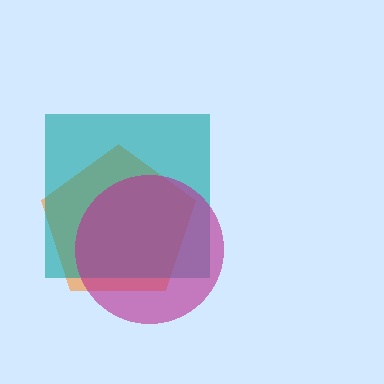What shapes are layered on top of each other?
The layered shapes are: an orange pentagon, a teal square, a magenta circle.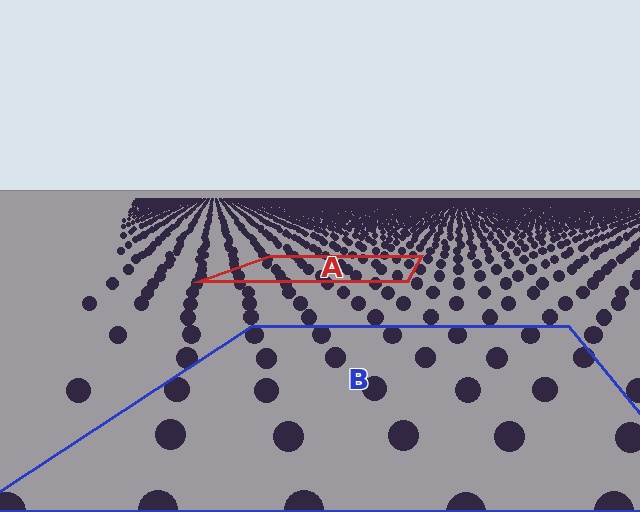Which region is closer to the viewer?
Region B is closer. The texture elements there are larger and more spread out.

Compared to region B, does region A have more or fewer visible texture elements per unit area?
Region A has more texture elements per unit area — they are packed more densely because it is farther away.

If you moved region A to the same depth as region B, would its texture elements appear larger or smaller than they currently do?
They would appear larger. At a closer depth, the same texture elements are projected at a bigger on-screen size.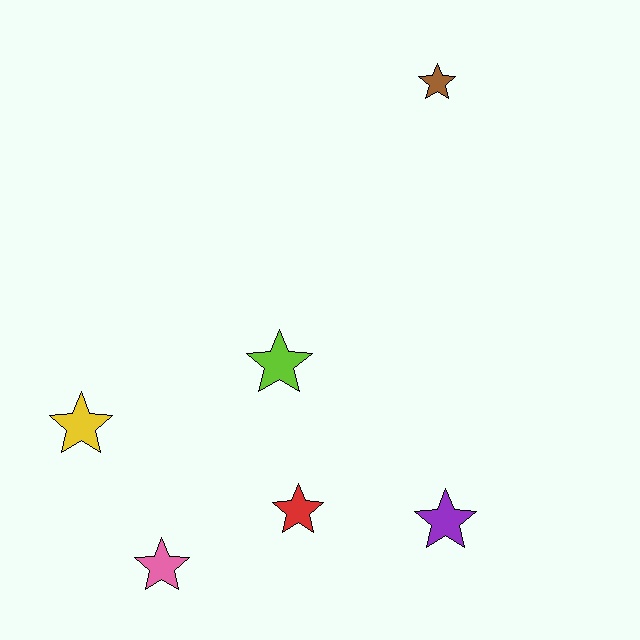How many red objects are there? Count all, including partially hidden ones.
There is 1 red object.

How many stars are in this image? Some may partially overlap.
There are 6 stars.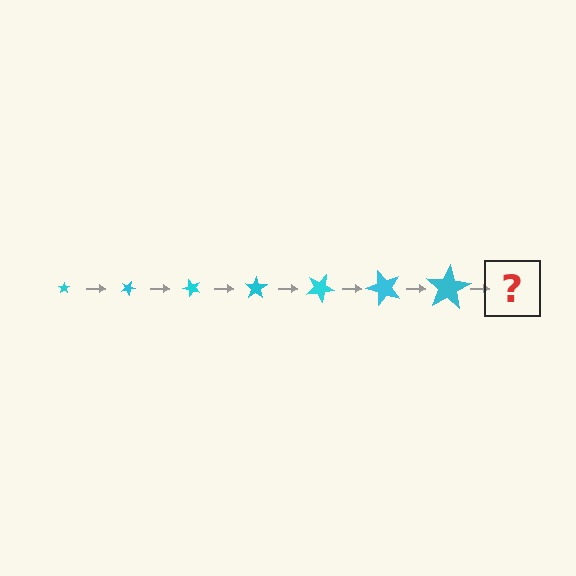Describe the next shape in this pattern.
It should be a star, larger than the previous one and rotated 175 degrees from the start.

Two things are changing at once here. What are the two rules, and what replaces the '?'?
The two rules are that the star grows larger each step and it rotates 25 degrees each step. The '?' should be a star, larger than the previous one and rotated 175 degrees from the start.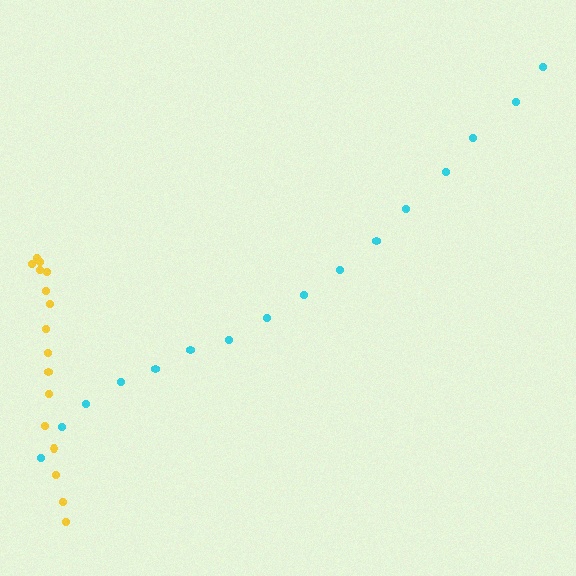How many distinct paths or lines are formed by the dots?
There are 2 distinct paths.